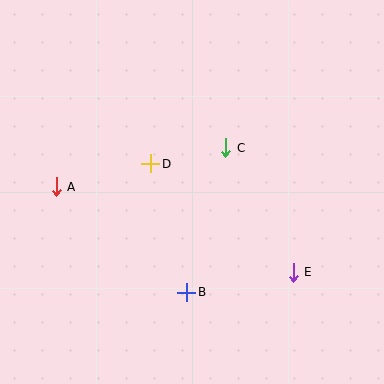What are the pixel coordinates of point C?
Point C is at (226, 148).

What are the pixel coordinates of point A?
Point A is at (56, 187).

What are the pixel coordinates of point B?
Point B is at (187, 292).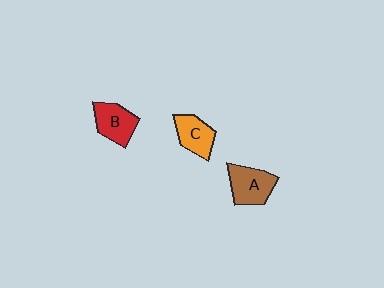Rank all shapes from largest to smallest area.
From largest to smallest: A (brown), B (red), C (orange).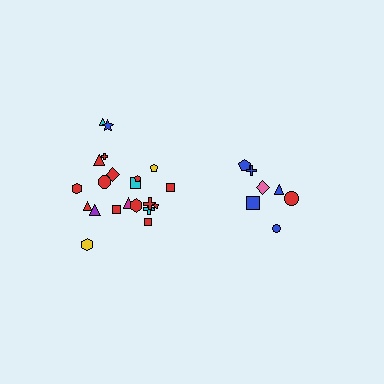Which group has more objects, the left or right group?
The left group.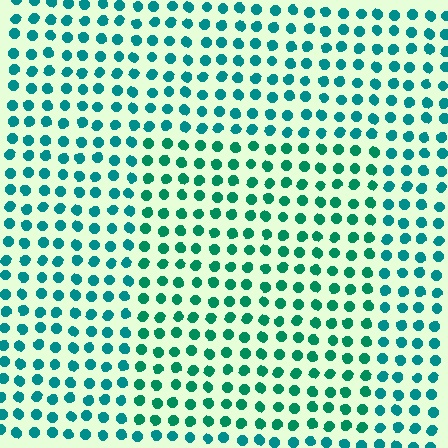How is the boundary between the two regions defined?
The boundary is defined purely by a slight shift in hue (about 21 degrees). Spacing, size, and orientation are identical on both sides.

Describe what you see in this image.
The image is filled with small teal elements in a uniform arrangement. A rectangle-shaped region is visible where the elements are tinted to a slightly different hue, forming a subtle color boundary.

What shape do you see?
I see a rectangle.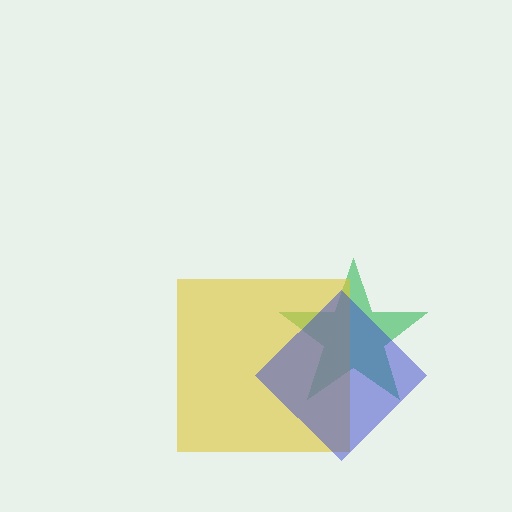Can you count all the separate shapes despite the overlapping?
Yes, there are 3 separate shapes.